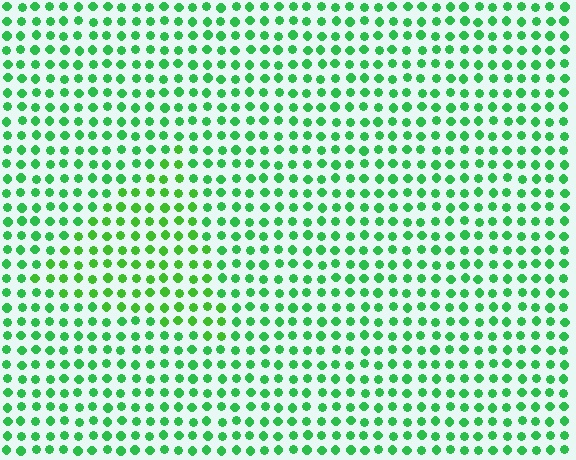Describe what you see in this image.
The image is filled with small green elements in a uniform arrangement. A triangle-shaped region is visible where the elements are tinted to a slightly different hue, forming a subtle color boundary.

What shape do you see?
I see a triangle.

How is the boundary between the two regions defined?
The boundary is defined purely by a slight shift in hue (about 21 degrees). Spacing, size, and orientation are identical on both sides.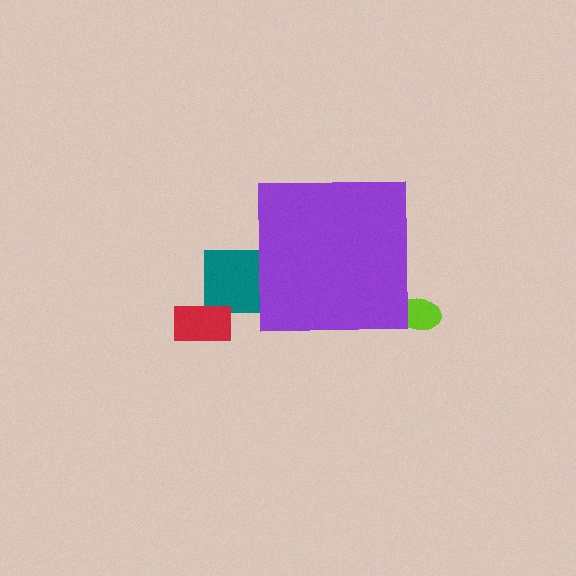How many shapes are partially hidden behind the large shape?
2 shapes are partially hidden.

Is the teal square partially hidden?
Yes, the teal square is partially hidden behind the purple square.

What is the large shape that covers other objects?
A purple square.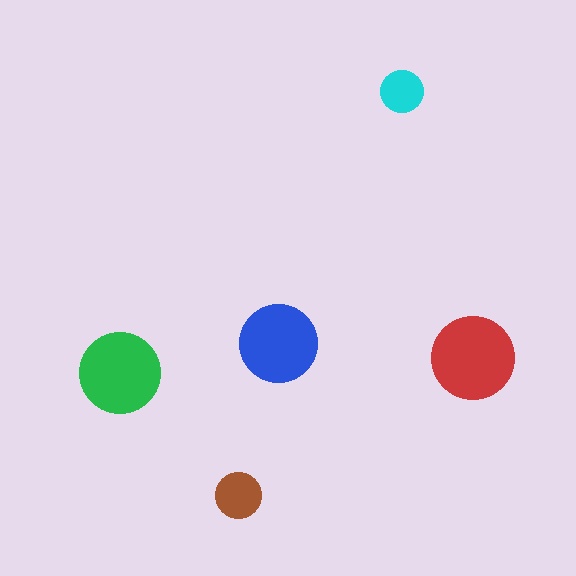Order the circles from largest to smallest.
the red one, the green one, the blue one, the brown one, the cyan one.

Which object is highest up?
The cyan circle is topmost.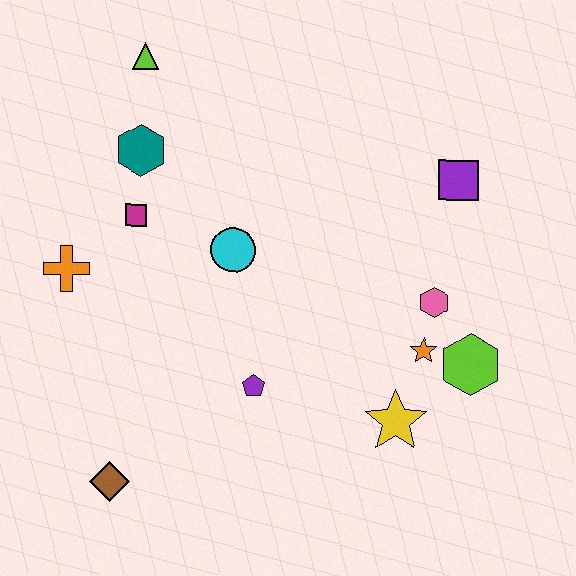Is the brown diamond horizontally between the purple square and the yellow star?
No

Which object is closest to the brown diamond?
The purple pentagon is closest to the brown diamond.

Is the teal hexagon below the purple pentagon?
No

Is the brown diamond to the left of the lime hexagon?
Yes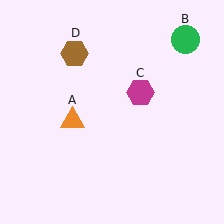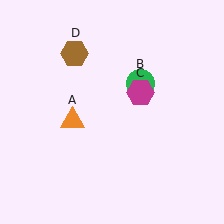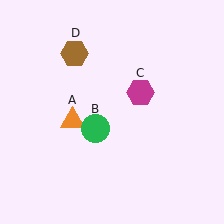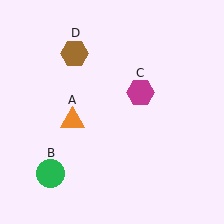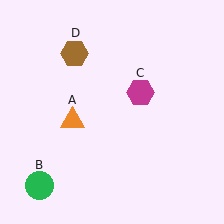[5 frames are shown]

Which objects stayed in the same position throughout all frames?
Orange triangle (object A) and magenta hexagon (object C) and brown hexagon (object D) remained stationary.